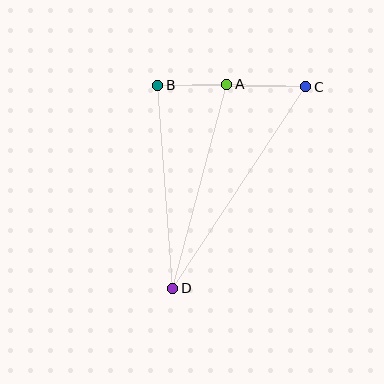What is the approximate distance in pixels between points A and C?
The distance between A and C is approximately 79 pixels.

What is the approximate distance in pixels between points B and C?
The distance between B and C is approximately 148 pixels.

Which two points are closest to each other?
Points A and B are closest to each other.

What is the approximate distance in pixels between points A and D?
The distance between A and D is approximately 211 pixels.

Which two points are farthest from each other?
Points C and D are farthest from each other.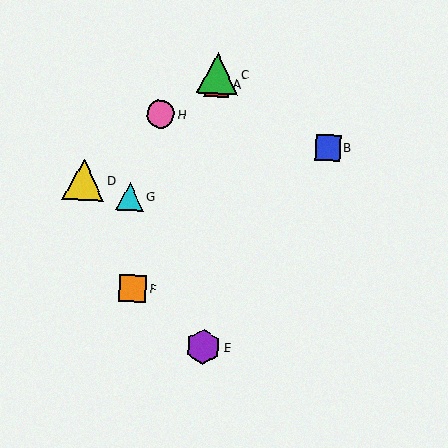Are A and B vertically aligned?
No, A is at x≈217 and B is at x≈328.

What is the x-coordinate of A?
Object A is at x≈217.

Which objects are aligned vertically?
Objects A, C, E are aligned vertically.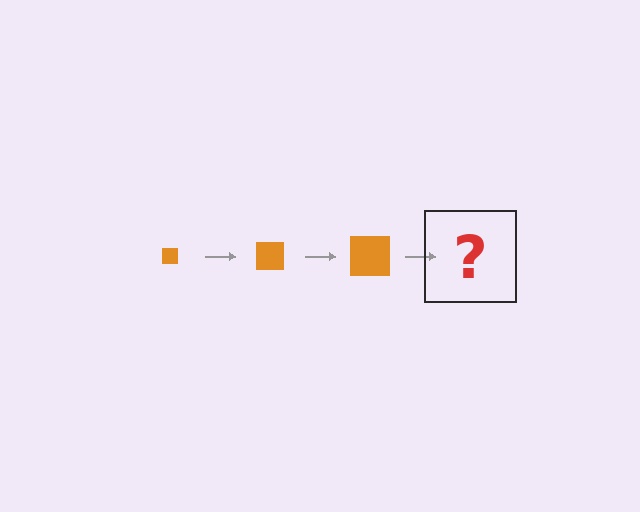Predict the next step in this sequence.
The next step is an orange square, larger than the previous one.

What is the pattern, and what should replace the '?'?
The pattern is that the square gets progressively larger each step. The '?' should be an orange square, larger than the previous one.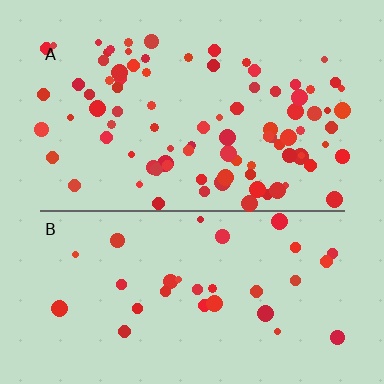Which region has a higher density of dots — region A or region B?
A (the top).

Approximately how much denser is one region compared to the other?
Approximately 2.9× — region A over region B.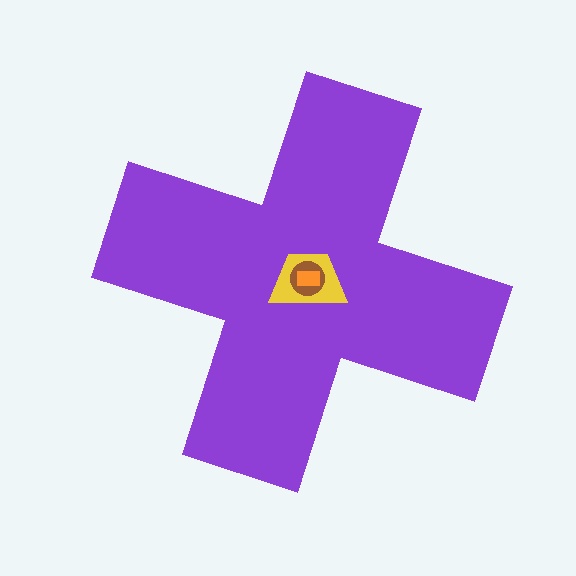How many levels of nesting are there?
4.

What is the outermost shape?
The purple cross.